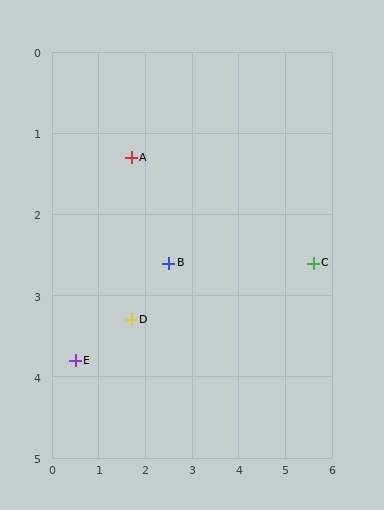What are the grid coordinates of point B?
Point B is at approximately (2.5, 2.6).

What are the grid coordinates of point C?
Point C is at approximately (5.6, 2.6).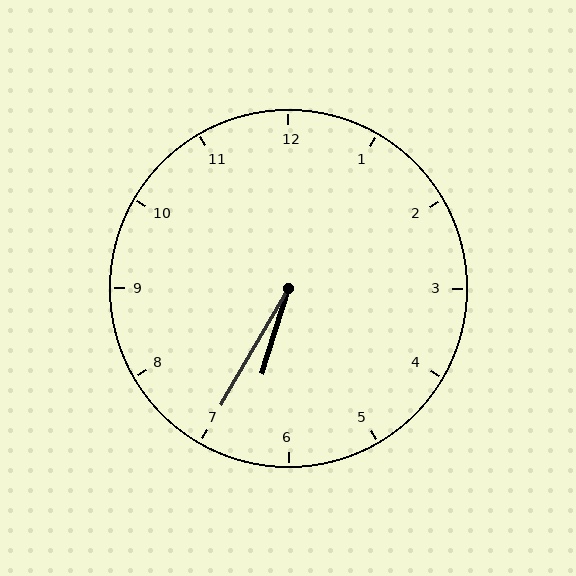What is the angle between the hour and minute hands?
Approximately 12 degrees.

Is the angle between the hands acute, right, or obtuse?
It is acute.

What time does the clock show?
6:35.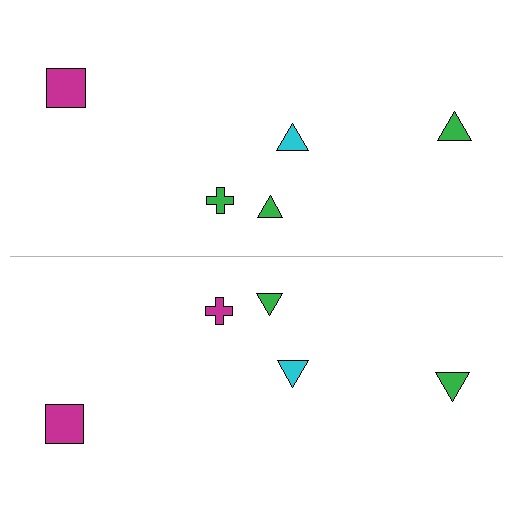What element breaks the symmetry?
The magenta cross on the bottom side breaks the symmetry — its mirror counterpart is green.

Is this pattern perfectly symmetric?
No, the pattern is not perfectly symmetric. The magenta cross on the bottom side breaks the symmetry — its mirror counterpart is green.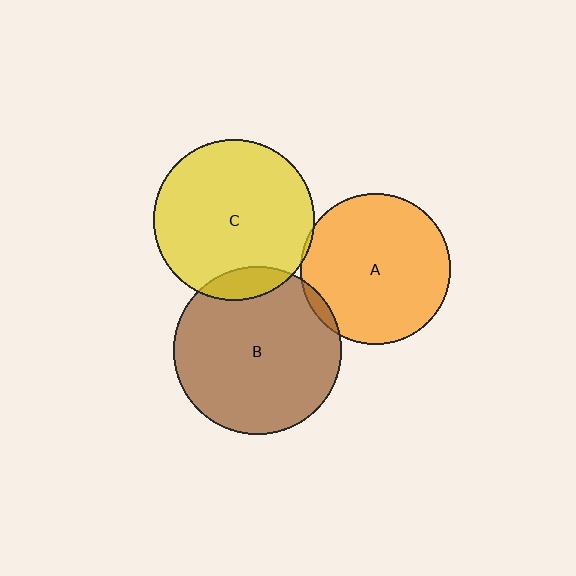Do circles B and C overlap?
Yes.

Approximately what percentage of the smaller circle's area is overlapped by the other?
Approximately 10%.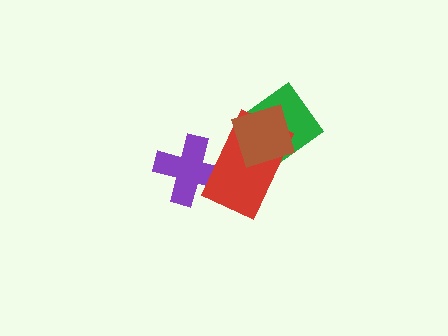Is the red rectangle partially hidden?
Yes, it is partially covered by another shape.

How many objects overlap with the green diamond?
2 objects overlap with the green diamond.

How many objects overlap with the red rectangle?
3 objects overlap with the red rectangle.